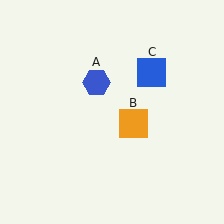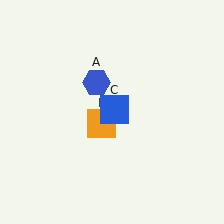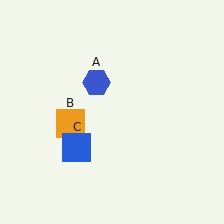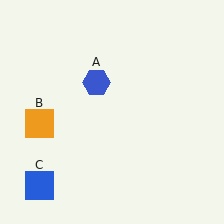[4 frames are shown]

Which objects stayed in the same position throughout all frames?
Blue hexagon (object A) remained stationary.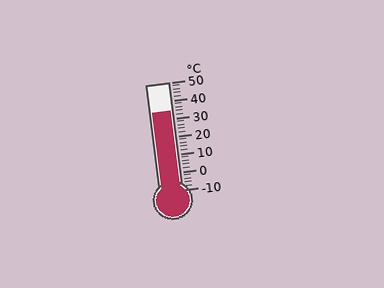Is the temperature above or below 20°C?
The temperature is above 20°C.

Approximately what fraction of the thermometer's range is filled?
The thermometer is filled to approximately 75% of its range.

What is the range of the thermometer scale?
The thermometer scale ranges from -10°C to 50°C.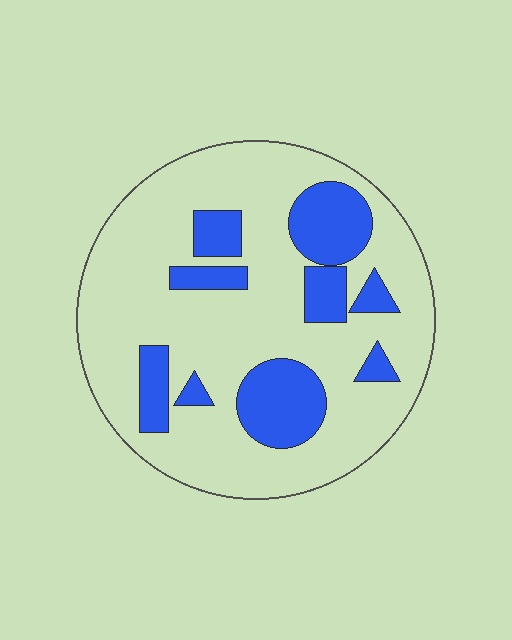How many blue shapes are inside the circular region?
9.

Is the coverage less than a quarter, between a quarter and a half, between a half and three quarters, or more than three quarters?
Less than a quarter.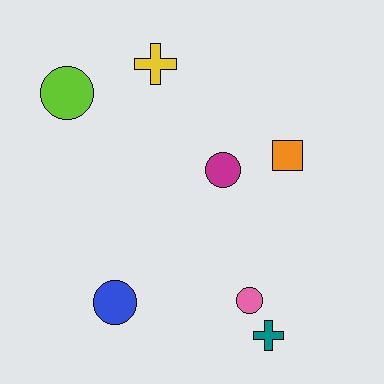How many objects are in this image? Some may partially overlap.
There are 7 objects.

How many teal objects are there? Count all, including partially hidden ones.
There is 1 teal object.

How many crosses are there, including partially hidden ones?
There are 2 crosses.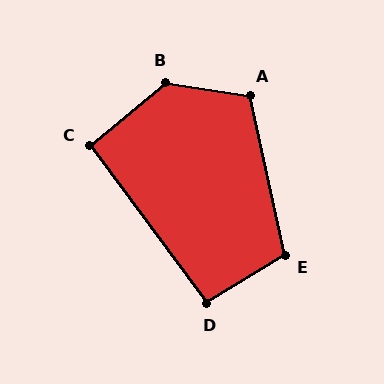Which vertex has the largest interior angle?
B, at approximately 132 degrees.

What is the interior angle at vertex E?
Approximately 109 degrees (obtuse).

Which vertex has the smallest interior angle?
C, at approximately 93 degrees.